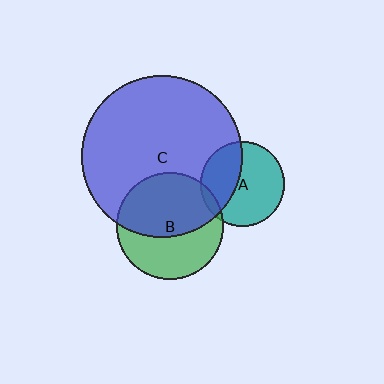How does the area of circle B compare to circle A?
Approximately 1.6 times.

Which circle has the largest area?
Circle C (blue).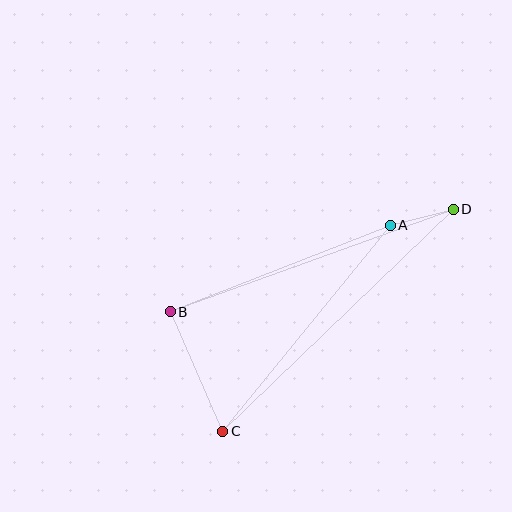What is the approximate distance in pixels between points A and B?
The distance between A and B is approximately 237 pixels.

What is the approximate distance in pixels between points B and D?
The distance between B and D is approximately 301 pixels.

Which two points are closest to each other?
Points A and D are closest to each other.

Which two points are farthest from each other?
Points C and D are farthest from each other.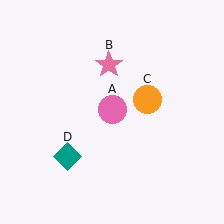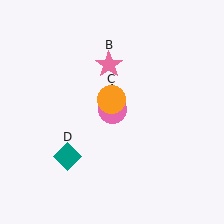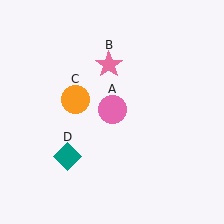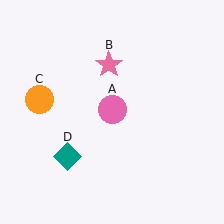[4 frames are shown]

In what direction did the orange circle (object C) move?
The orange circle (object C) moved left.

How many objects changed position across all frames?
1 object changed position: orange circle (object C).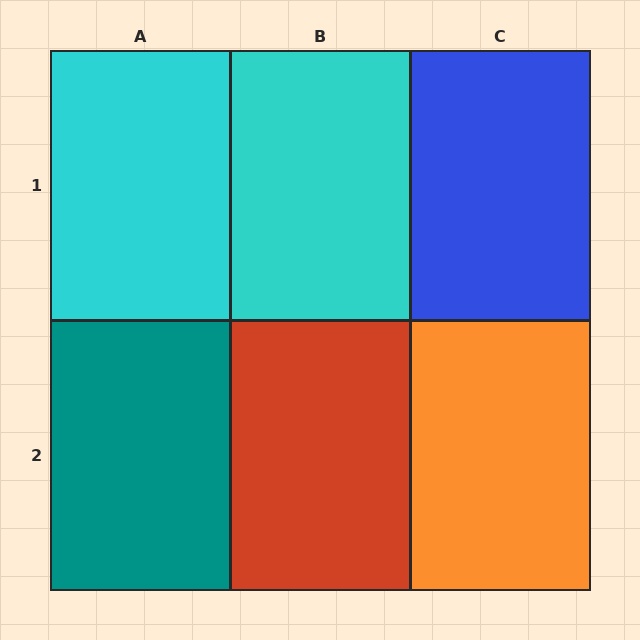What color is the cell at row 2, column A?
Teal.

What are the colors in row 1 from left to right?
Cyan, cyan, blue.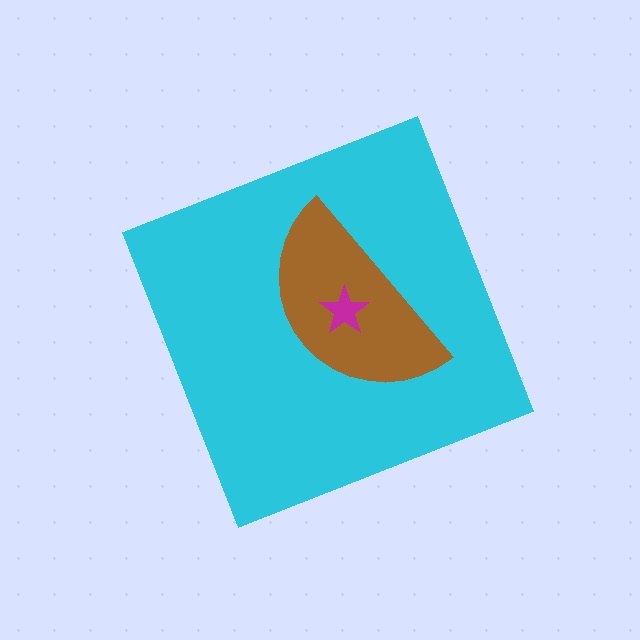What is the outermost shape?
The cyan diamond.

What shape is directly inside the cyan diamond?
The brown semicircle.